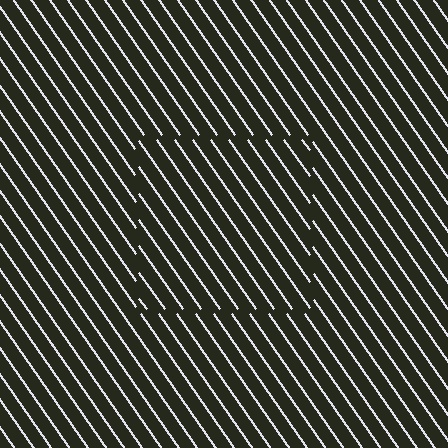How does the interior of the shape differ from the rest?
The interior of the shape contains the same grating, shifted by half a period — the contour is defined by the phase discontinuity where line-ends from the inner and outer gratings abut.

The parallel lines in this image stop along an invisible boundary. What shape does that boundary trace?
An illusory square. The interior of the shape contains the same grating, shifted by half a period — the contour is defined by the phase discontinuity where line-ends from the inner and outer gratings abut.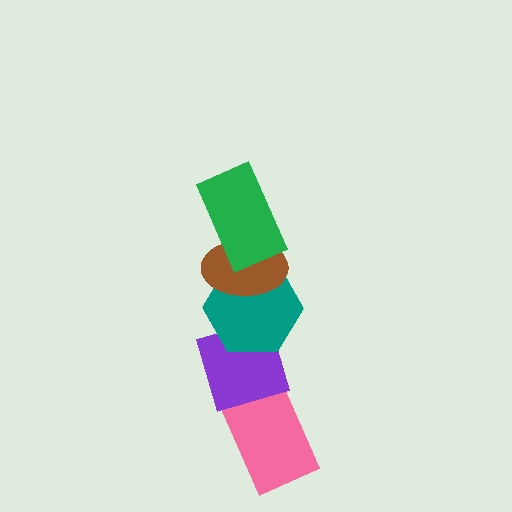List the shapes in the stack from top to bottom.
From top to bottom: the green rectangle, the brown ellipse, the teal hexagon, the purple diamond, the pink rectangle.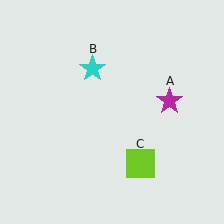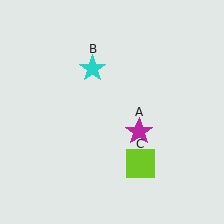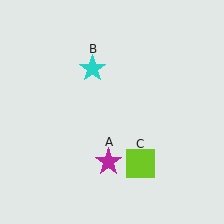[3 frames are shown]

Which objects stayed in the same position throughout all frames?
Cyan star (object B) and lime square (object C) remained stationary.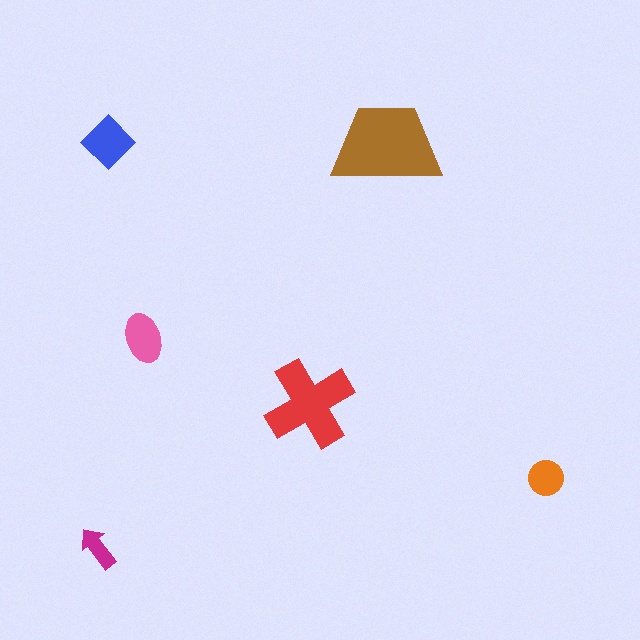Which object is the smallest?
The magenta arrow.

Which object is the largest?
The brown trapezoid.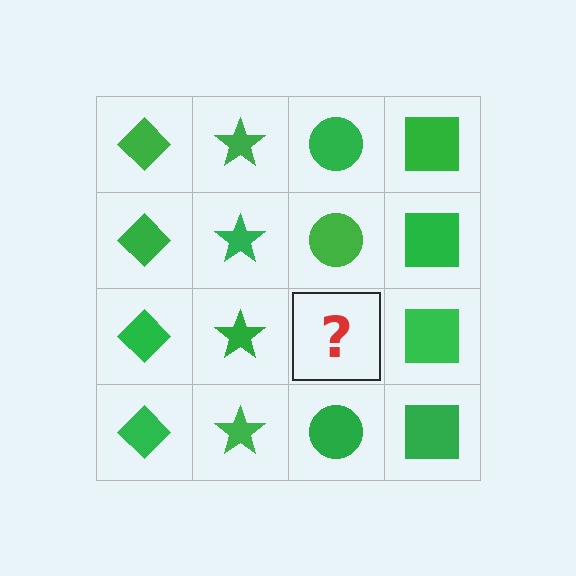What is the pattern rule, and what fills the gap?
The rule is that each column has a consistent shape. The gap should be filled with a green circle.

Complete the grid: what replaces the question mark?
The question mark should be replaced with a green circle.